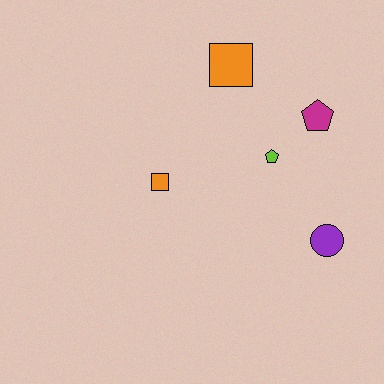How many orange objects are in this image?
There are 2 orange objects.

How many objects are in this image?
There are 5 objects.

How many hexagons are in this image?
There are no hexagons.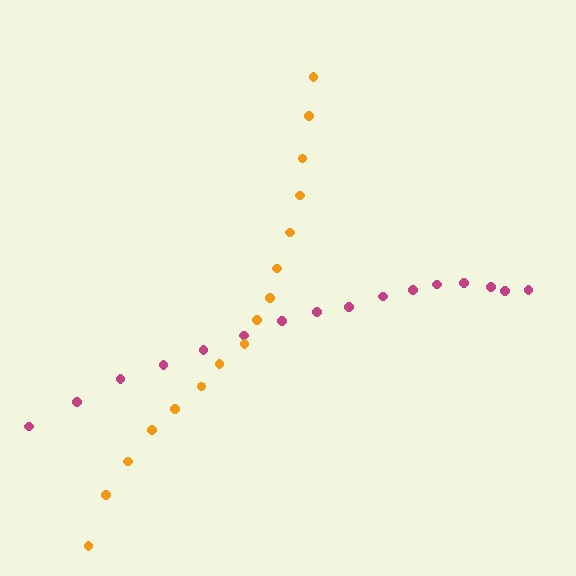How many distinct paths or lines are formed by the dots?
There are 2 distinct paths.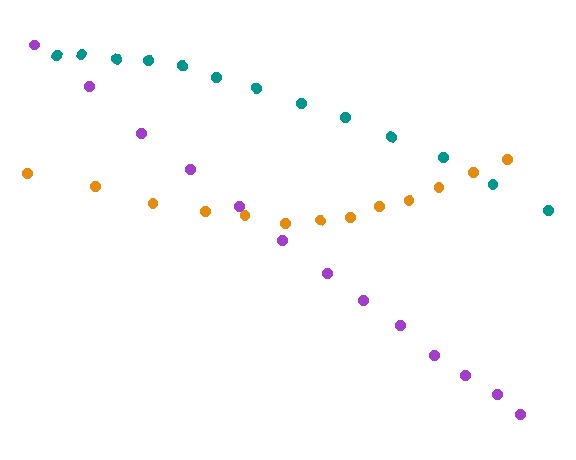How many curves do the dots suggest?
There are 3 distinct paths.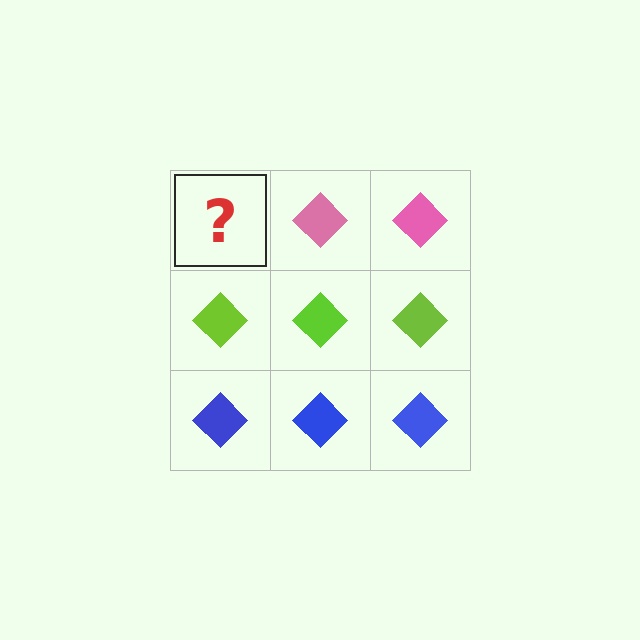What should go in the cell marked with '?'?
The missing cell should contain a pink diamond.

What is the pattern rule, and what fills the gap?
The rule is that each row has a consistent color. The gap should be filled with a pink diamond.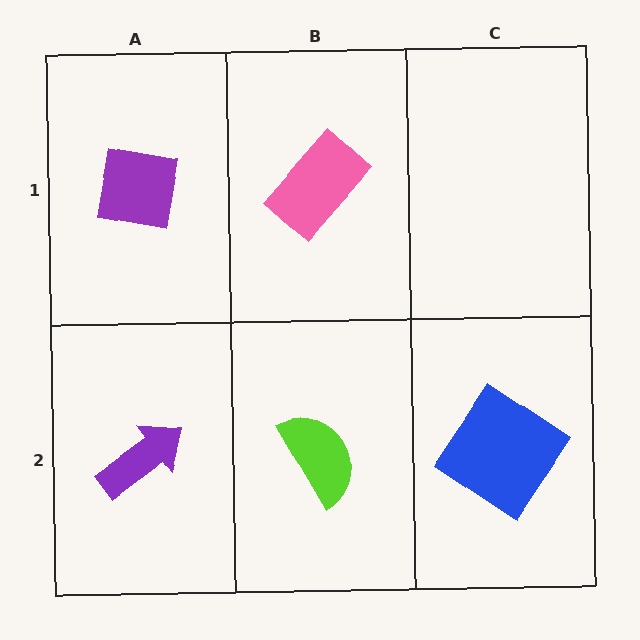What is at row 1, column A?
A purple square.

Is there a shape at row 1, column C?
No, that cell is empty.